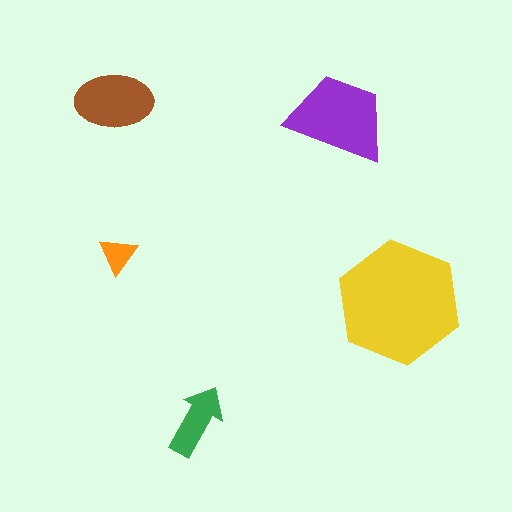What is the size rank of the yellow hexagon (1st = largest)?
1st.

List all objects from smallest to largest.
The orange triangle, the green arrow, the brown ellipse, the purple trapezoid, the yellow hexagon.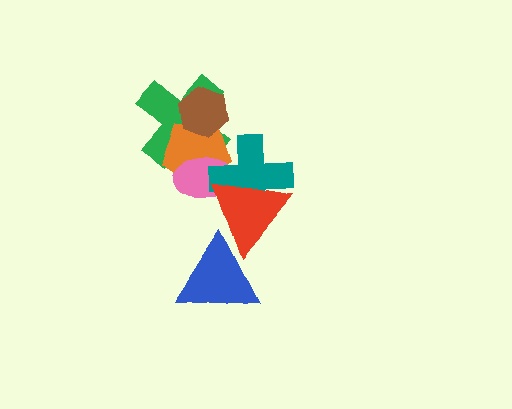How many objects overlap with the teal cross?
3 objects overlap with the teal cross.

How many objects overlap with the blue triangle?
1 object overlaps with the blue triangle.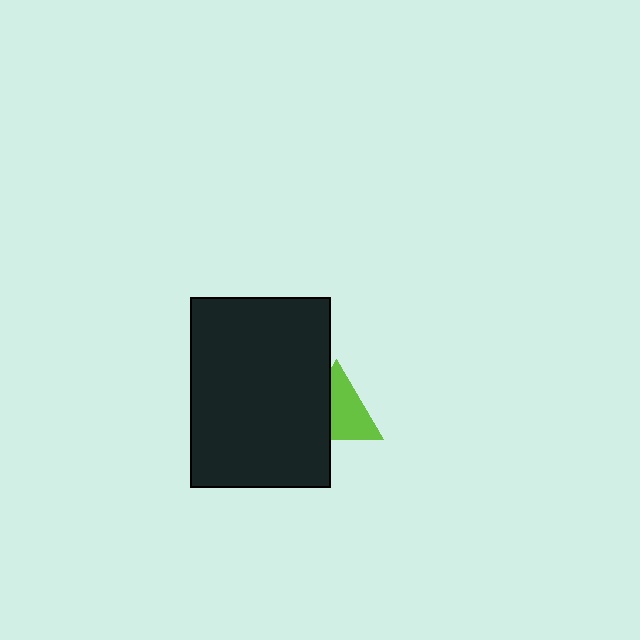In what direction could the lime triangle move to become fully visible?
The lime triangle could move right. That would shift it out from behind the black rectangle entirely.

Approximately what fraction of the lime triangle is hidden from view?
Roughly 39% of the lime triangle is hidden behind the black rectangle.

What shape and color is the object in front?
The object in front is a black rectangle.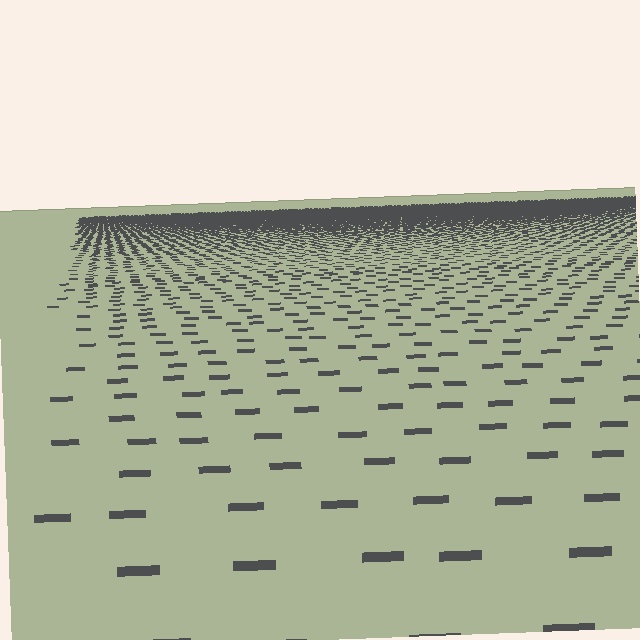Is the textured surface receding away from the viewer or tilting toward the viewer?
The surface is receding away from the viewer. Texture elements get smaller and denser toward the top.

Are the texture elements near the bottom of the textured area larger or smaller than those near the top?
Larger. Near the bottom, elements are closer to the viewer and appear at a bigger on-screen size.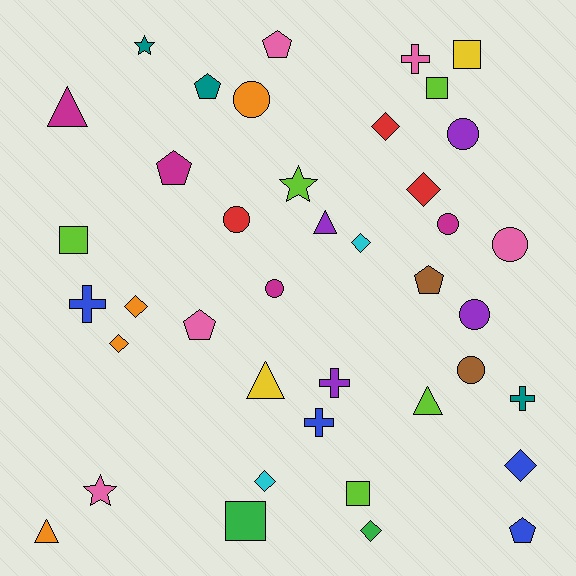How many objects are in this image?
There are 40 objects.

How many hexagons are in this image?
There are no hexagons.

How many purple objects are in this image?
There are 4 purple objects.